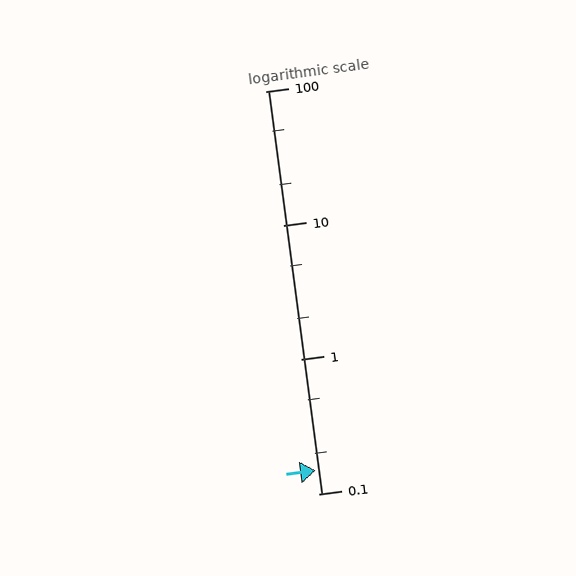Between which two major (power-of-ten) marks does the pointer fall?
The pointer is between 0.1 and 1.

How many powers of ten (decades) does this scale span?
The scale spans 3 decades, from 0.1 to 100.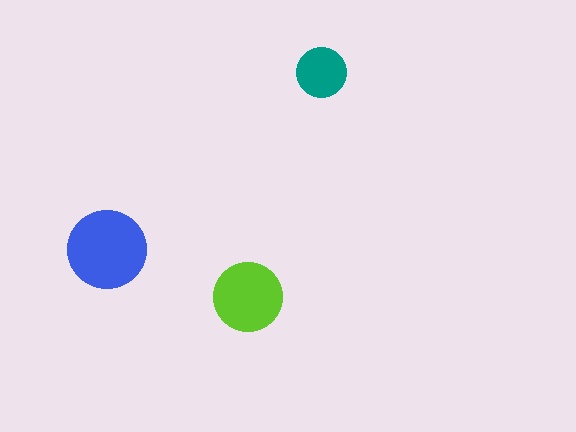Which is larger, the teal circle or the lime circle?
The lime one.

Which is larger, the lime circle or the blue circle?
The blue one.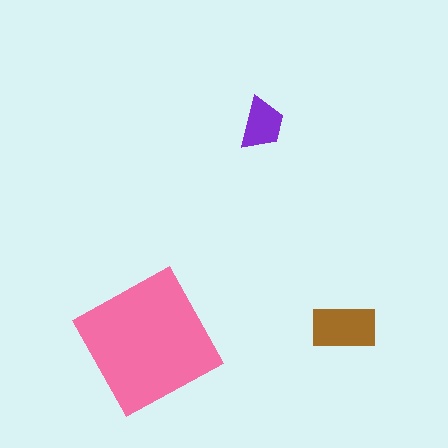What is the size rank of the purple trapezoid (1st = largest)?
3rd.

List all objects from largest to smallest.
The pink square, the brown rectangle, the purple trapezoid.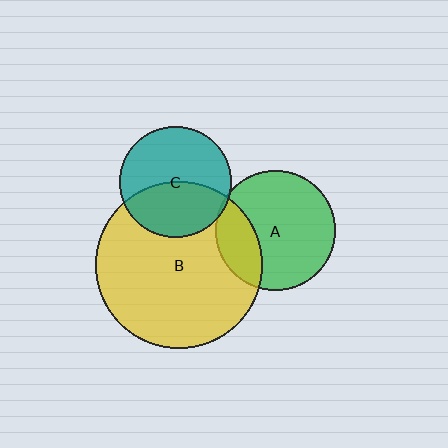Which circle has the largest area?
Circle B (yellow).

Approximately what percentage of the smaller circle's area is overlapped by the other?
Approximately 25%.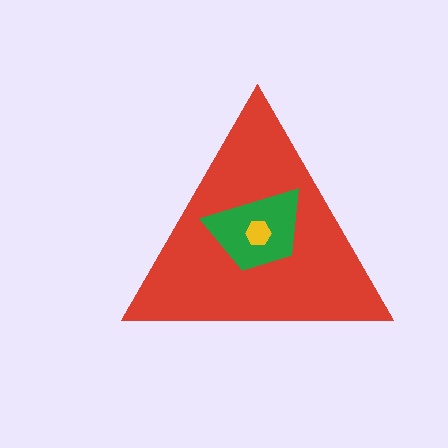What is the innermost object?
The yellow hexagon.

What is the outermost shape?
The red triangle.